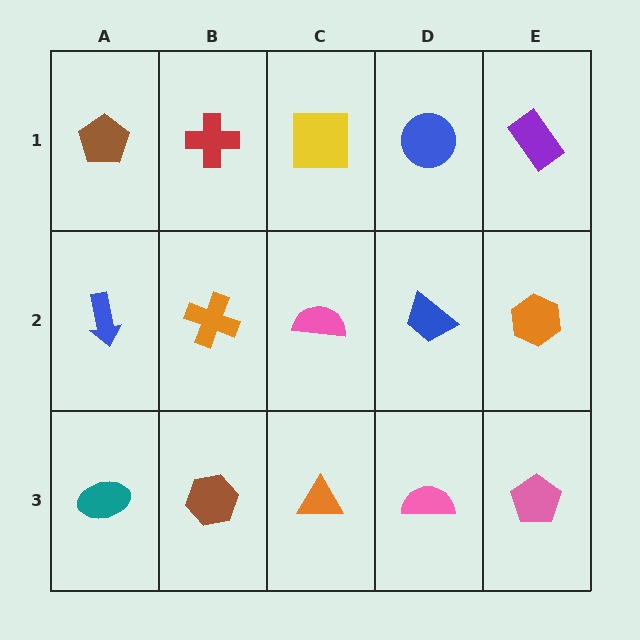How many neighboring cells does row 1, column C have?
3.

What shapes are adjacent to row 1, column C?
A pink semicircle (row 2, column C), a red cross (row 1, column B), a blue circle (row 1, column D).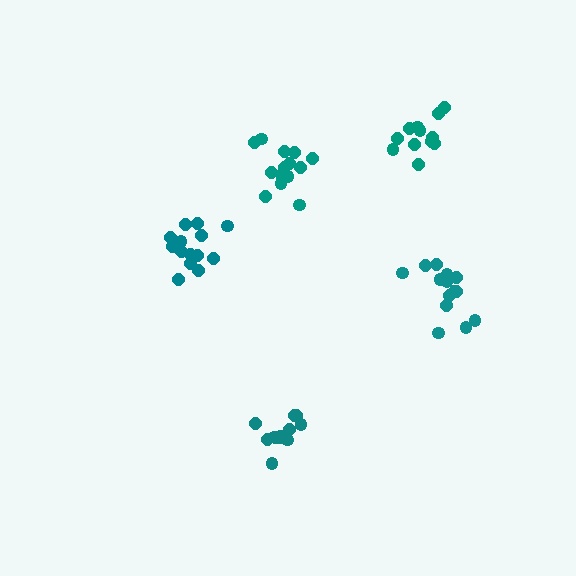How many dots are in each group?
Group 1: 15 dots, Group 2: 13 dots, Group 3: 14 dots, Group 4: 12 dots, Group 5: 14 dots (68 total).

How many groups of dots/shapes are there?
There are 5 groups.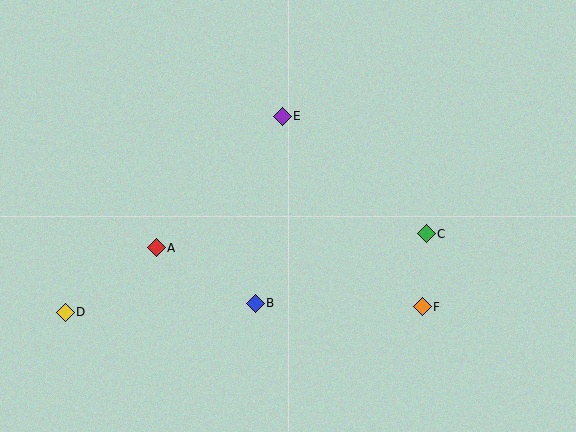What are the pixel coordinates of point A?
Point A is at (156, 248).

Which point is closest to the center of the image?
Point B at (255, 303) is closest to the center.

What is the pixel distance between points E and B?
The distance between E and B is 189 pixels.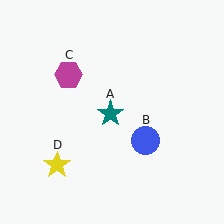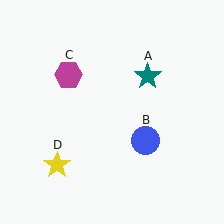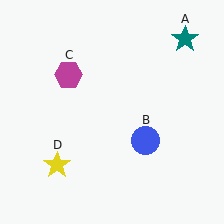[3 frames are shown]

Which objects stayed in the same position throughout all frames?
Blue circle (object B) and magenta hexagon (object C) and yellow star (object D) remained stationary.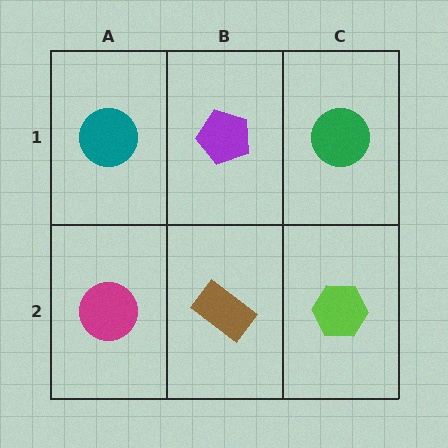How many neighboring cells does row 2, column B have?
3.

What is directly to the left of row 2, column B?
A magenta circle.